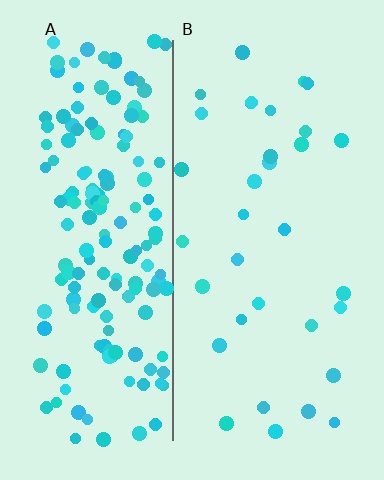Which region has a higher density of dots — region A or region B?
A (the left).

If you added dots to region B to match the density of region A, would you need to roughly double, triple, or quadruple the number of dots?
Approximately quadruple.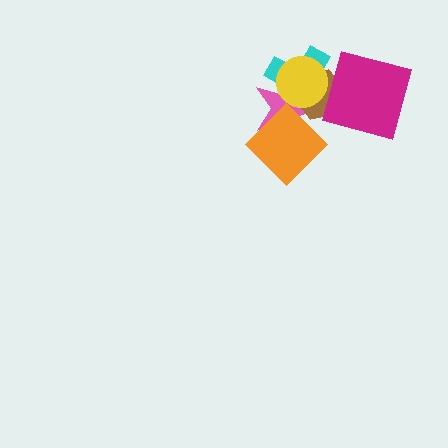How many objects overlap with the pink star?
4 objects overlap with the pink star.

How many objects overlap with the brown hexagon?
5 objects overlap with the brown hexagon.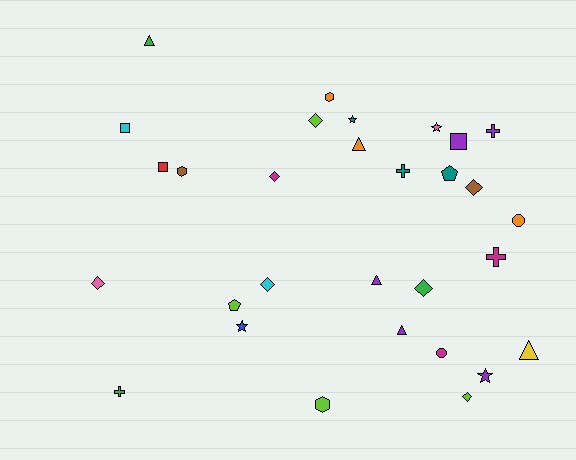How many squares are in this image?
There are 3 squares.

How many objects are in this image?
There are 30 objects.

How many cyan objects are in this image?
There are 2 cyan objects.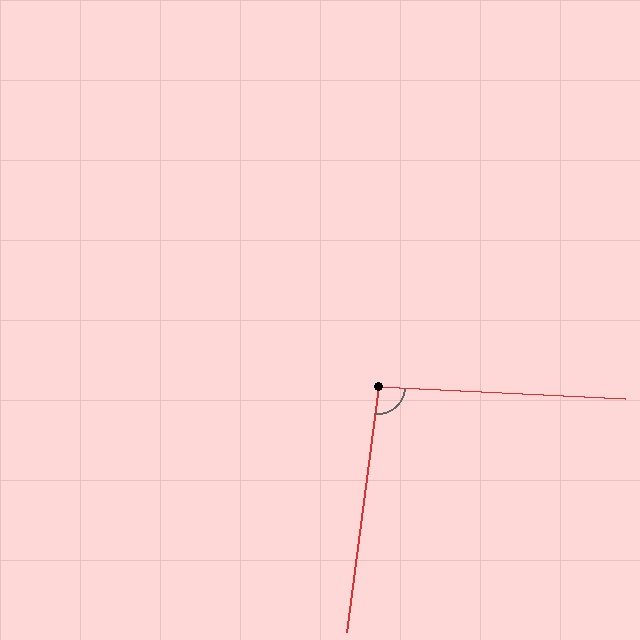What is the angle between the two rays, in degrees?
Approximately 95 degrees.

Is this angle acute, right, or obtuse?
It is approximately a right angle.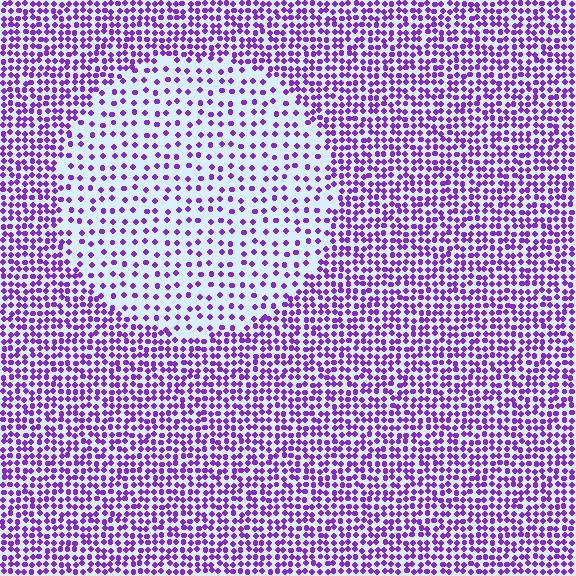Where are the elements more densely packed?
The elements are more densely packed outside the circle boundary.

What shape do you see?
I see a circle.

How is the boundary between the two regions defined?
The boundary is defined by a change in element density (approximately 2.2x ratio). All elements are the same color, size, and shape.